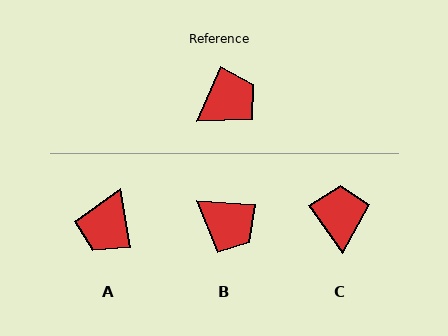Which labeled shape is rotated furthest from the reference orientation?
A, about 147 degrees away.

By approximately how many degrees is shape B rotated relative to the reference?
Approximately 71 degrees clockwise.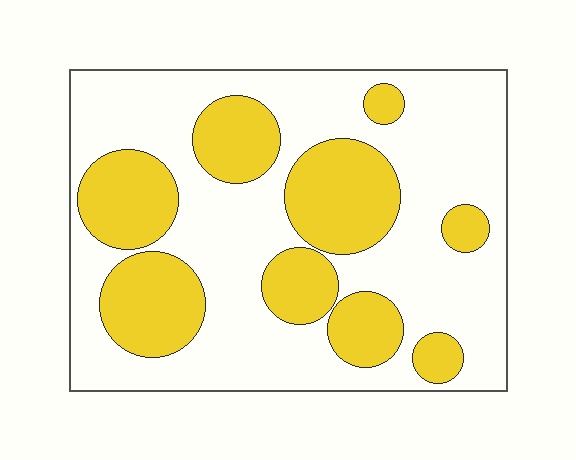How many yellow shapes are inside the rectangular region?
9.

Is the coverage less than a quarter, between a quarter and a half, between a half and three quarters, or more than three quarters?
Between a quarter and a half.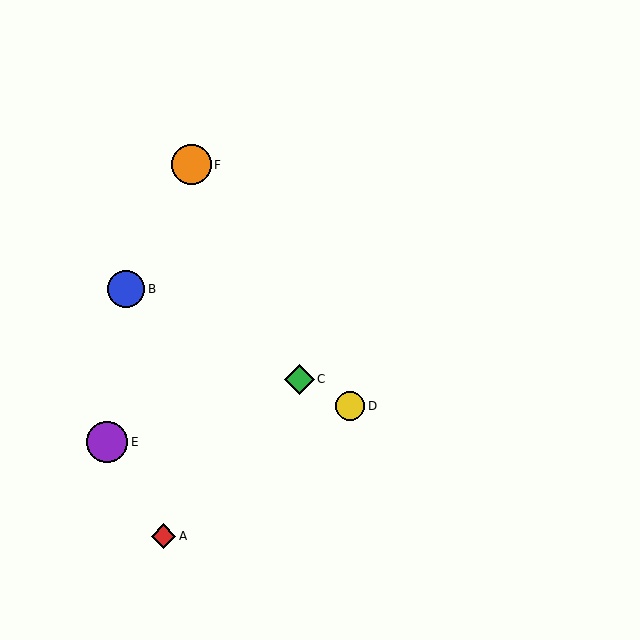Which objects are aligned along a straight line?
Objects B, C, D are aligned along a straight line.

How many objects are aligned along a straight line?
3 objects (B, C, D) are aligned along a straight line.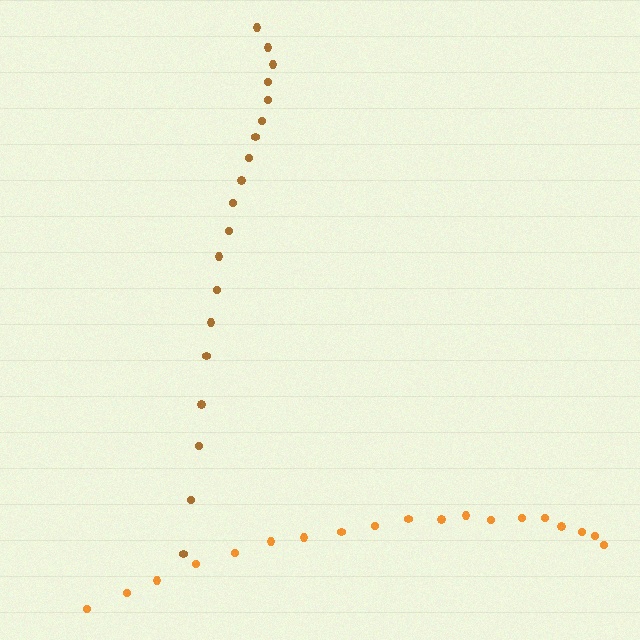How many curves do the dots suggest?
There are 2 distinct paths.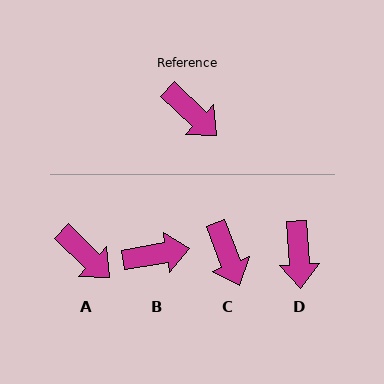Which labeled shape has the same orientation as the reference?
A.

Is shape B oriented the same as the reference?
No, it is off by about 53 degrees.